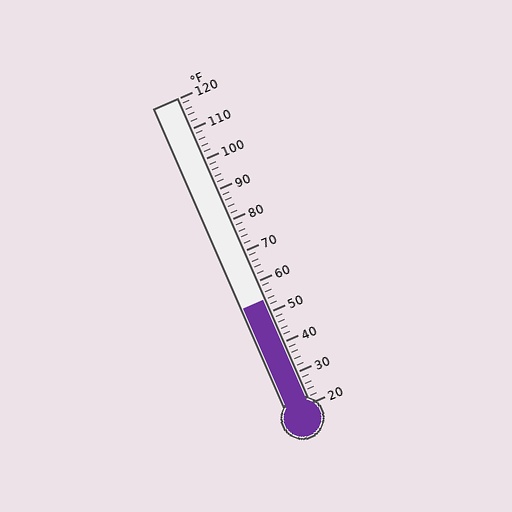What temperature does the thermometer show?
The thermometer shows approximately 54°F.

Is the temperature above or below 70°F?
The temperature is below 70°F.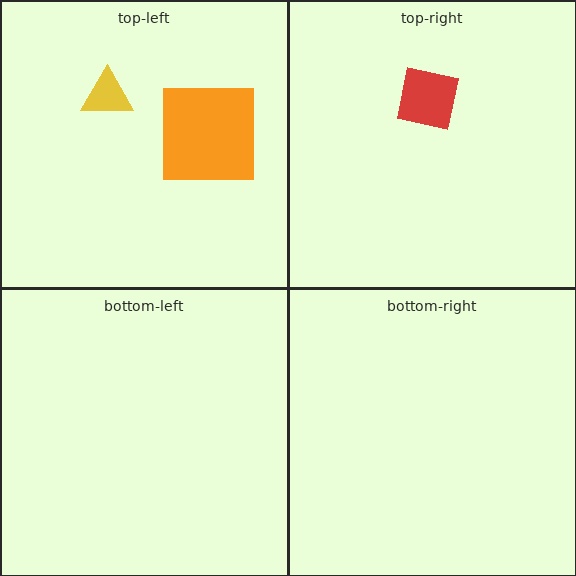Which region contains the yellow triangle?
The top-left region.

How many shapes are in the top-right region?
1.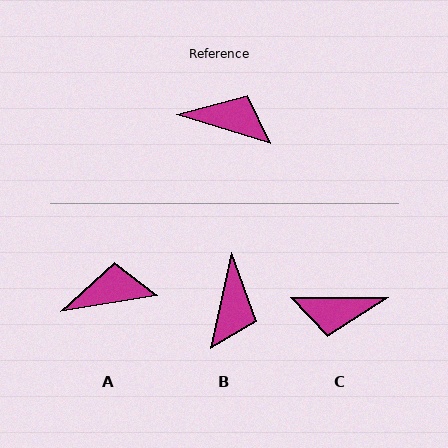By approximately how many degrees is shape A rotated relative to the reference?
Approximately 27 degrees counter-clockwise.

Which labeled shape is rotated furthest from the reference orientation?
C, about 163 degrees away.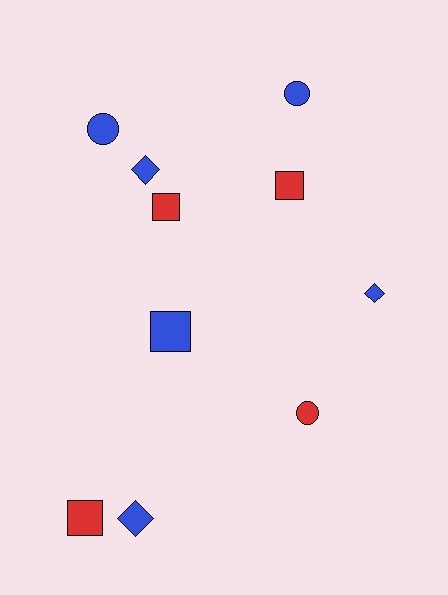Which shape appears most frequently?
Square, with 4 objects.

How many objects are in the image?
There are 10 objects.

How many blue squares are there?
There is 1 blue square.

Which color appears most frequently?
Blue, with 6 objects.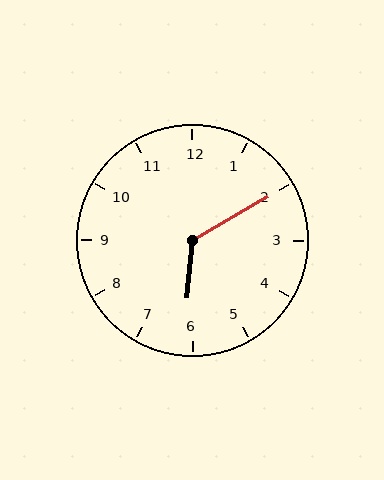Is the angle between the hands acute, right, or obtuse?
It is obtuse.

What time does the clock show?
6:10.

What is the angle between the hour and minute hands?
Approximately 125 degrees.